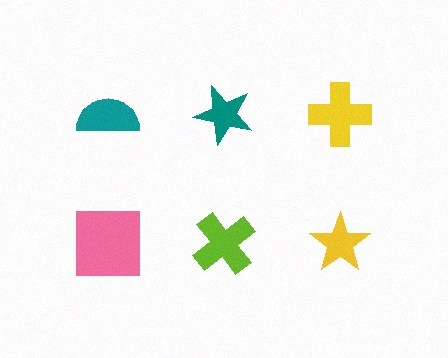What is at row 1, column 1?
A teal semicircle.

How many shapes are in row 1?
3 shapes.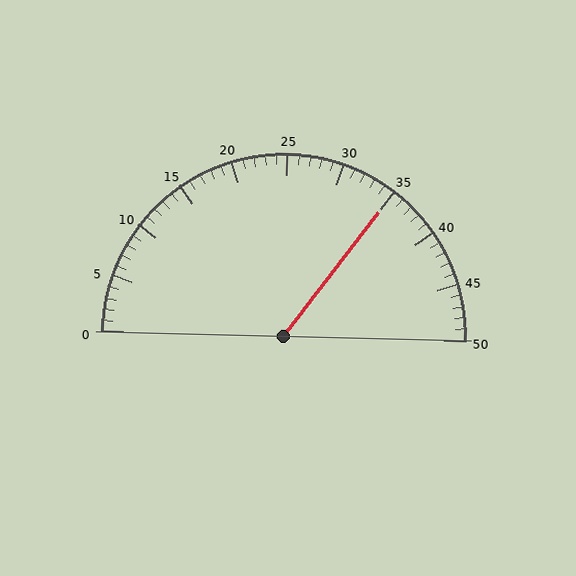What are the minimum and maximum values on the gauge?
The gauge ranges from 0 to 50.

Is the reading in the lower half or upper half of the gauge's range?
The reading is in the upper half of the range (0 to 50).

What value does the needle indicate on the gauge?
The needle indicates approximately 35.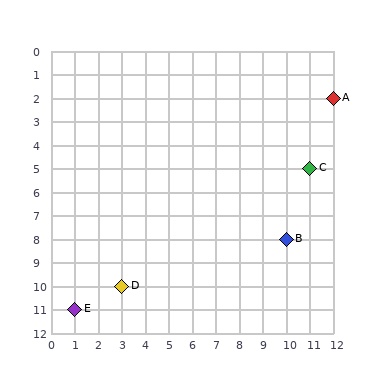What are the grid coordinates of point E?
Point E is at grid coordinates (1, 11).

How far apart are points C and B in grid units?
Points C and B are 1 column and 3 rows apart (about 3.2 grid units diagonally).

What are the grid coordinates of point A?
Point A is at grid coordinates (12, 2).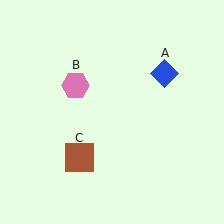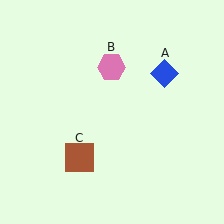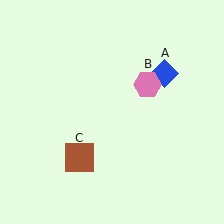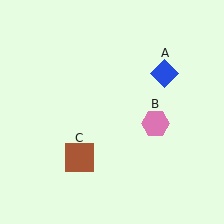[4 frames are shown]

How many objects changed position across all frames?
1 object changed position: pink hexagon (object B).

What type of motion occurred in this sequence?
The pink hexagon (object B) rotated clockwise around the center of the scene.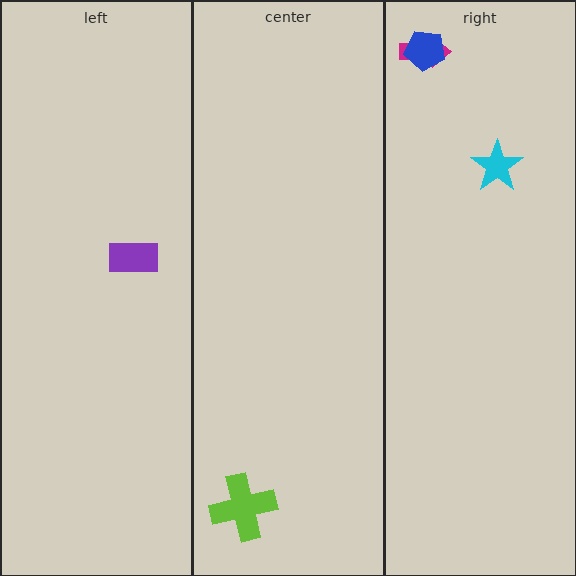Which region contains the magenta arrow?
The right region.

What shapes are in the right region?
The magenta arrow, the blue pentagon, the cyan star.